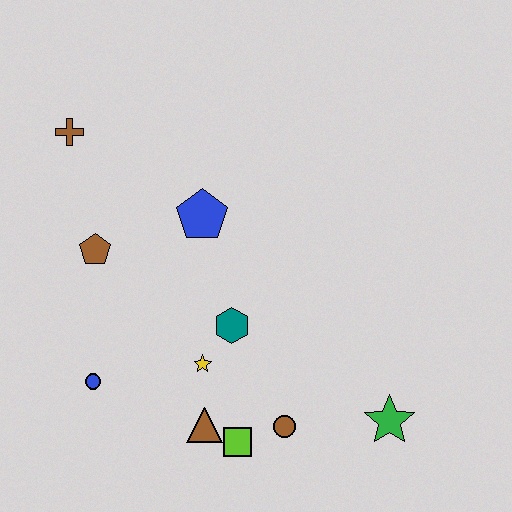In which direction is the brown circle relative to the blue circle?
The brown circle is to the right of the blue circle.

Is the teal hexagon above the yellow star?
Yes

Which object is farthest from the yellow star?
The brown cross is farthest from the yellow star.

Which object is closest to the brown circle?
The lime square is closest to the brown circle.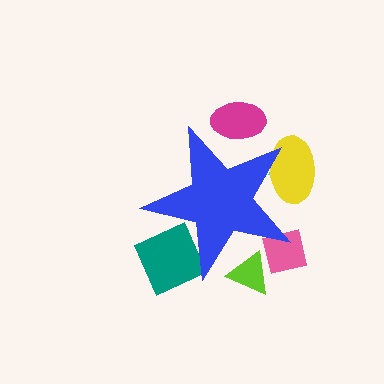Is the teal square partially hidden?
Yes, the teal square is partially hidden behind the blue star.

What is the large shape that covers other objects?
A blue star.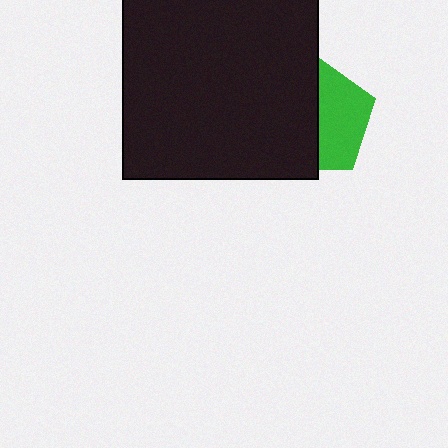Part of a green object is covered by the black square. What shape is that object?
It is a pentagon.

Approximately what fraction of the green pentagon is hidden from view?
Roughly 55% of the green pentagon is hidden behind the black square.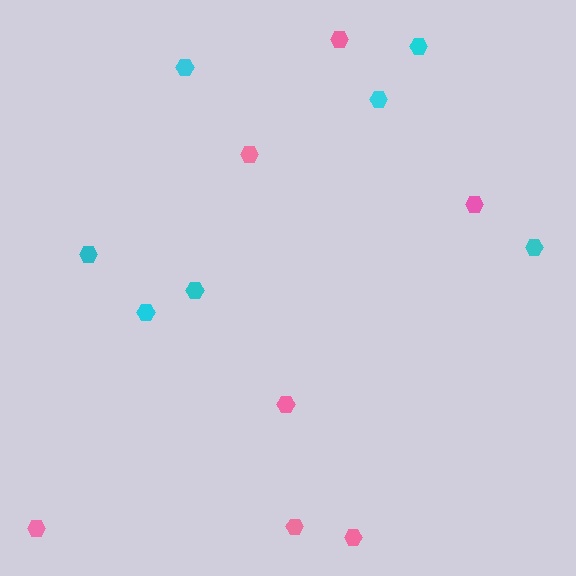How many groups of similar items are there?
There are 2 groups: one group of cyan hexagons (7) and one group of pink hexagons (7).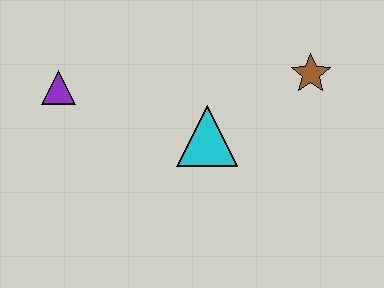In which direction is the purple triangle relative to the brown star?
The purple triangle is to the left of the brown star.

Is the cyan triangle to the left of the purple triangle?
No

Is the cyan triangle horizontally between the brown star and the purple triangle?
Yes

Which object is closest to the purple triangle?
The cyan triangle is closest to the purple triangle.